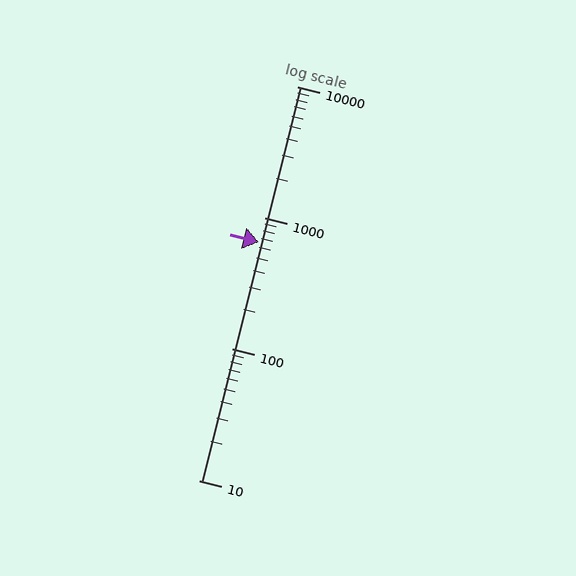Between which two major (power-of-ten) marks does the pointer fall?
The pointer is between 100 and 1000.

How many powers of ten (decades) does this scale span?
The scale spans 3 decades, from 10 to 10000.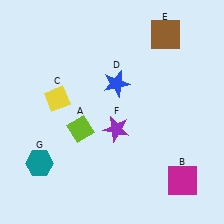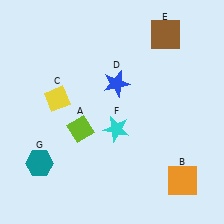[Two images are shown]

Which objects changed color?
B changed from magenta to orange. F changed from purple to cyan.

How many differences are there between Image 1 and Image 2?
There are 2 differences between the two images.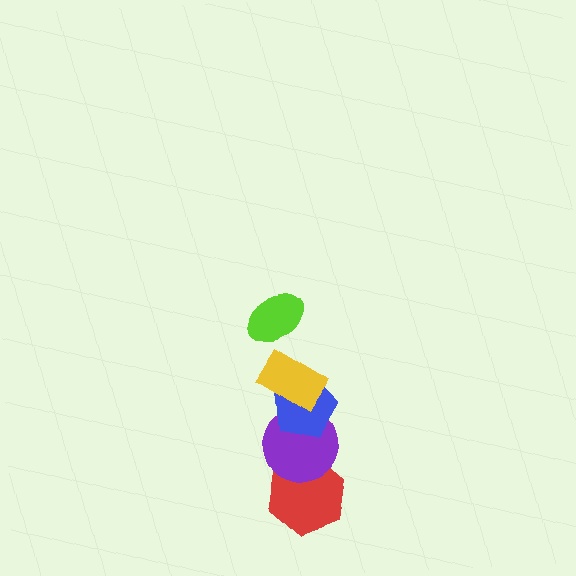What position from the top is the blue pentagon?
The blue pentagon is 3rd from the top.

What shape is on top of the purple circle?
The blue pentagon is on top of the purple circle.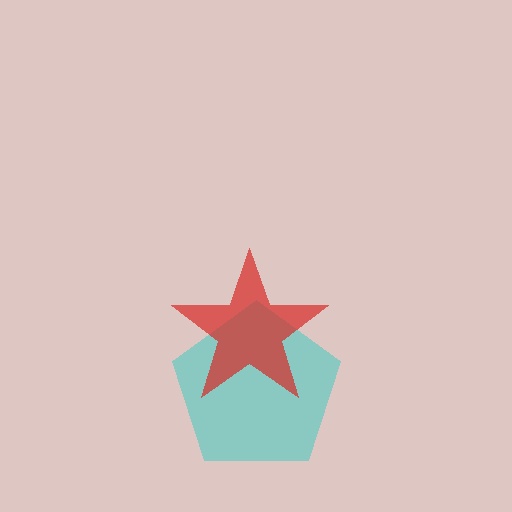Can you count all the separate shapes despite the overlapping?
Yes, there are 2 separate shapes.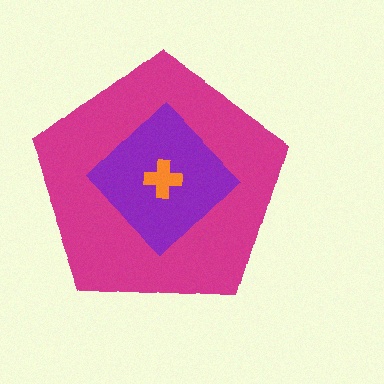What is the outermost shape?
The magenta pentagon.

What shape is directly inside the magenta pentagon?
The purple diamond.